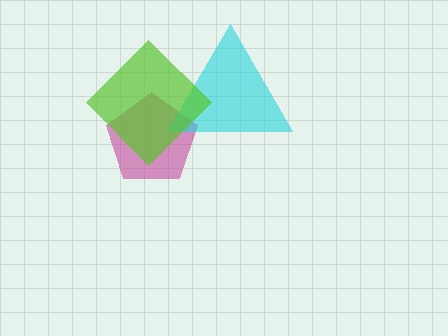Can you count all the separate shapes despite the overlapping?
Yes, there are 3 separate shapes.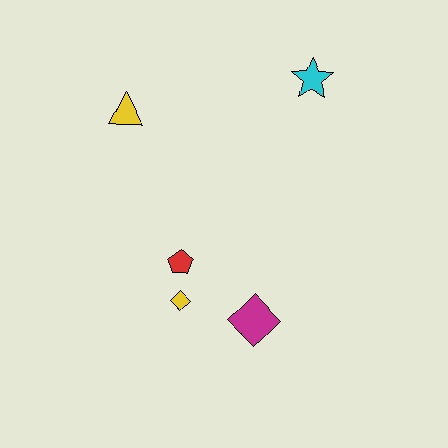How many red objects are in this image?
There is 1 red object.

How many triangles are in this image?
There is 1 triangle.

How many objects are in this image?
There are 5 objects.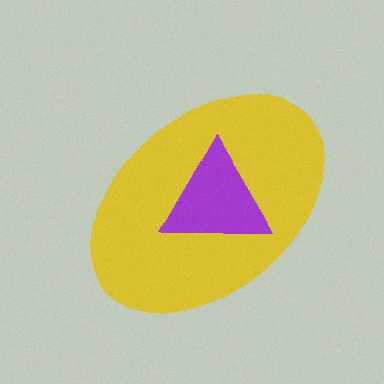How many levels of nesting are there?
2.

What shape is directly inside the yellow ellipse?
The purple triangle.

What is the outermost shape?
The yellow ellipse.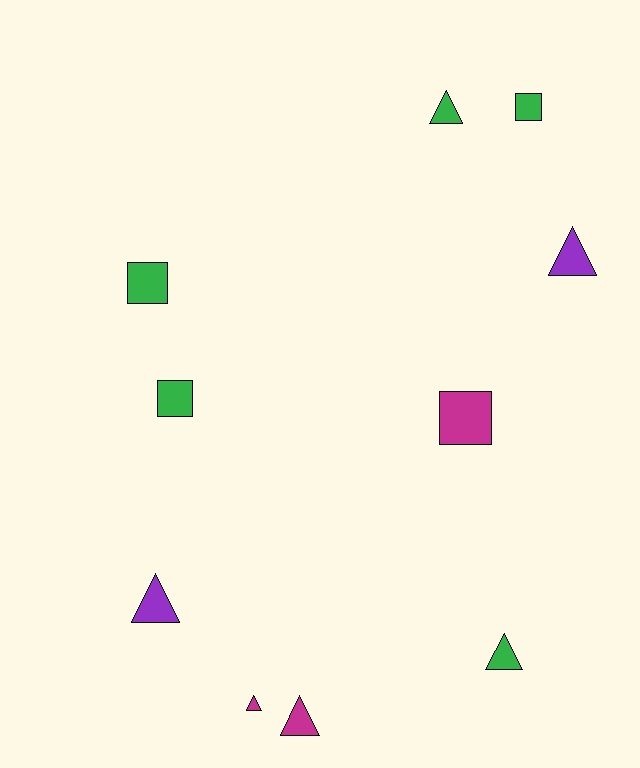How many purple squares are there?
There are no purple squares.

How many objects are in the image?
There are 10 objects.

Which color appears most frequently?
Green, with 5 objects.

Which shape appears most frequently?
Triangle, with 6 objects.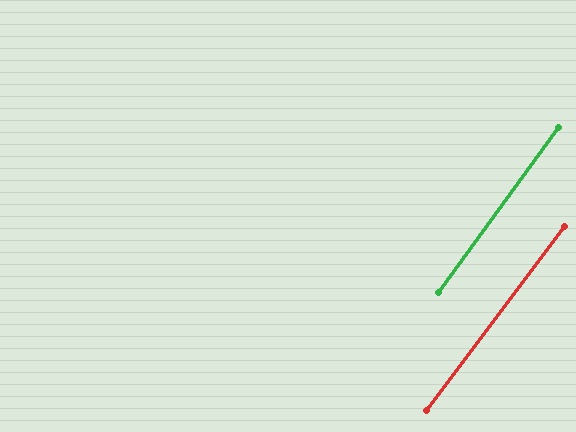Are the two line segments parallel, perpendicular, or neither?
Parallel — their directions differ by only 0.9°.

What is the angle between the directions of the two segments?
Approximately 1 degree.